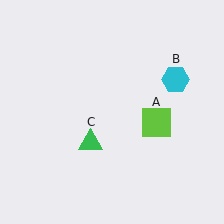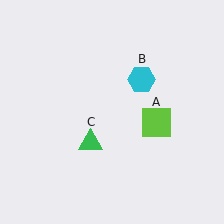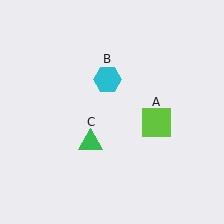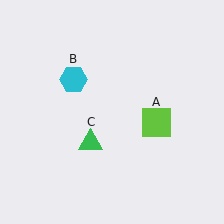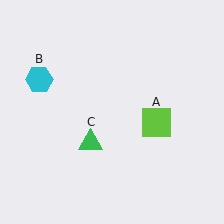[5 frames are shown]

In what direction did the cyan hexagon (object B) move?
The cyan hexagon (object B) moved left.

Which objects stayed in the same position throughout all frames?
Lime square (object A) and green triangle (object C) remained stationary.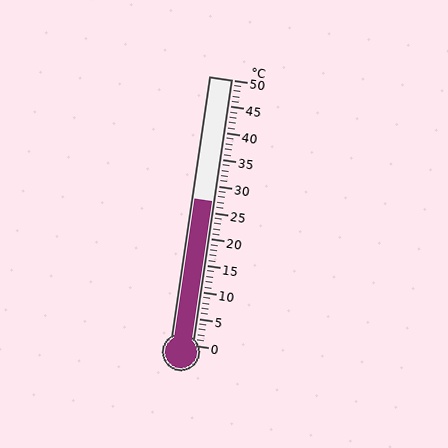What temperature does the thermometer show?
The thermometer shows approximately 27°C.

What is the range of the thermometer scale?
The thermometer scale ranges from 0°C to 50°C.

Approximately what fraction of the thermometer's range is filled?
The thermometer is filled to approximately 55% of its range.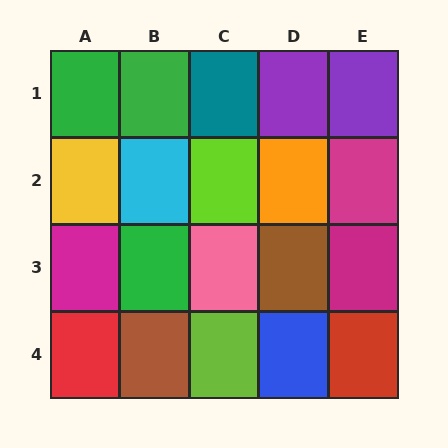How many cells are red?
2 cells are red.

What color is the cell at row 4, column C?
Lime.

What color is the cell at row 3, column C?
Pink.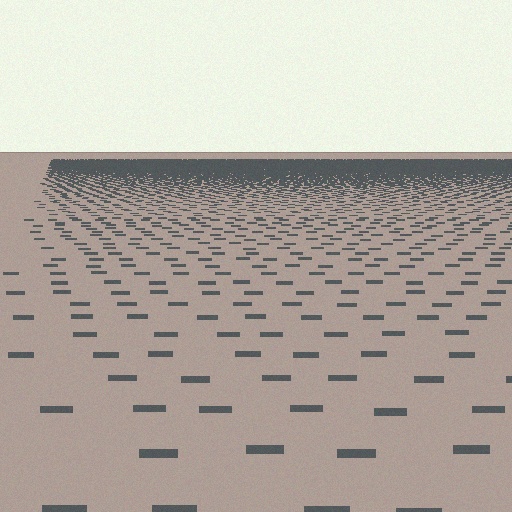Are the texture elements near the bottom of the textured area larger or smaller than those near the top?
Larger. Near the bottom, elements are closer to the viewer and appear at a bigger on-screen size.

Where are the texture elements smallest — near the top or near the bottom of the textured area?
Near the top.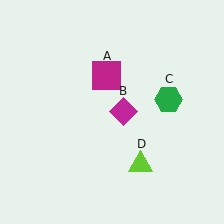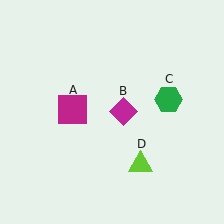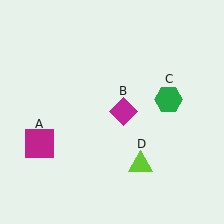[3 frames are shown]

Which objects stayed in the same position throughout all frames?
Magenta diamond (object B) and green hexagon (object C) and lime triangle (object D) remained stationary.